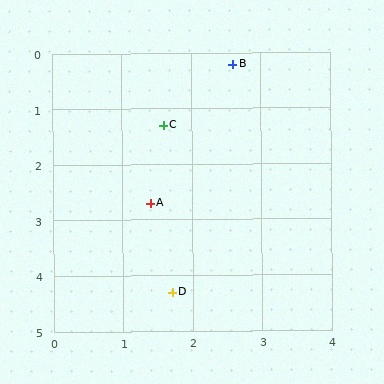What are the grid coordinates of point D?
Point D is at approximately (1.7, 4.3).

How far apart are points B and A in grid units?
Points B and A are about 2.8 grid units apart.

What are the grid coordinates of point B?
Point B is at approximately (2.6, 0.2).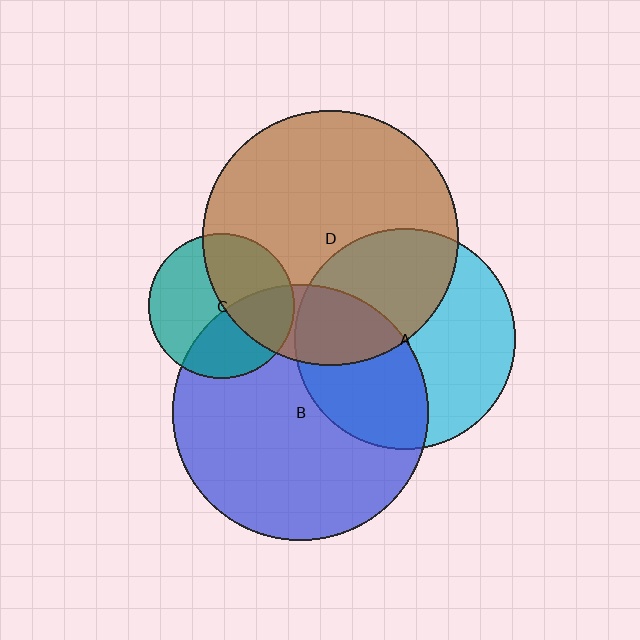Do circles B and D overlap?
Yes.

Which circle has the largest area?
Circle D (brown).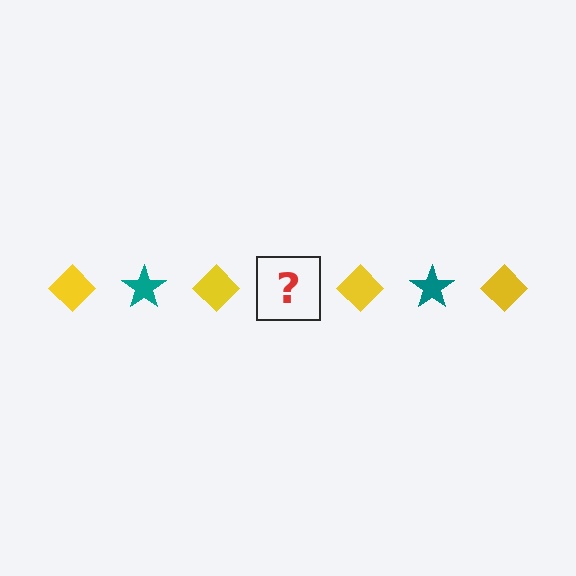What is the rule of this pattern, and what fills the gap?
The rule is that the pattern alternates between yellow diamond and teal star. The gap should be filled with a teal star.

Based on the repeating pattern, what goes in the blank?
The blank should be a teal star.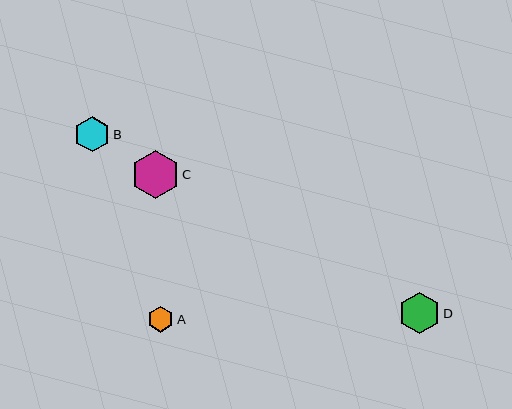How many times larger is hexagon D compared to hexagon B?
Hexagon D is approximately 1.2 times the size of hexagon B.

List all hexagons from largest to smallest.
From largest to smallest: C, D, B, A.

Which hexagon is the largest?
Hexagon C is the largest with a size of approximately 48 pixels.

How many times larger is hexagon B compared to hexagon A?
Hexagon B is approximately 1.3 times the size of hexagon A.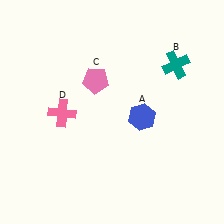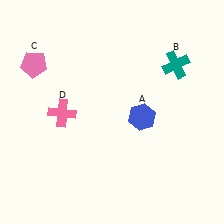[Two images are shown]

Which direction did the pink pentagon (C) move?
The pink pentagon (C) moved left.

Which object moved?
The pink pentagon (C) moved left.